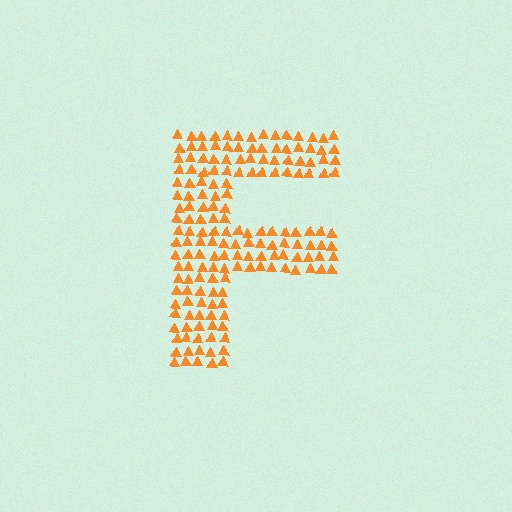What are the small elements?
The small elements are triangles.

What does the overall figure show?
The overall figure shows the letter F.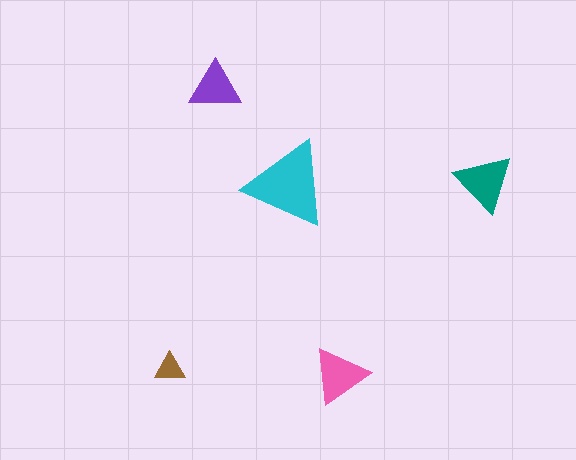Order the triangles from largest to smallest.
the cyan one, the teal one, the pink one, the purple one, the brown one.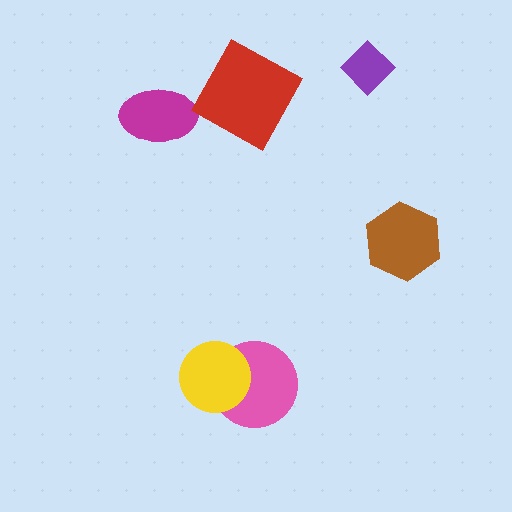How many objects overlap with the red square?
0 objects overlap with the red square.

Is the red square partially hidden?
No, no other shape covers it.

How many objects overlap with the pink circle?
1 object overlaps with the pink circle.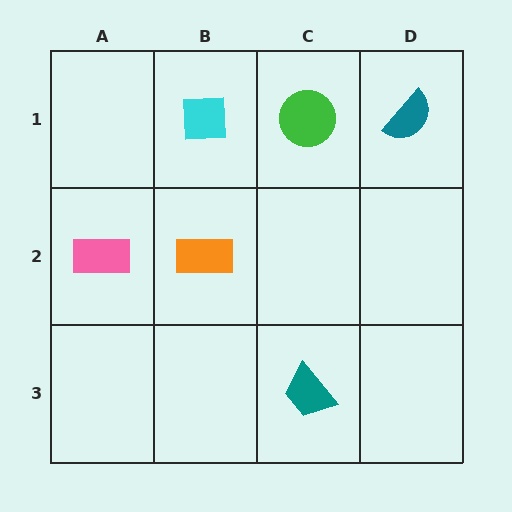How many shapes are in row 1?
3 shapes.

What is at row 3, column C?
A teal trapezoid.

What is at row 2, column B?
An orange rectangle.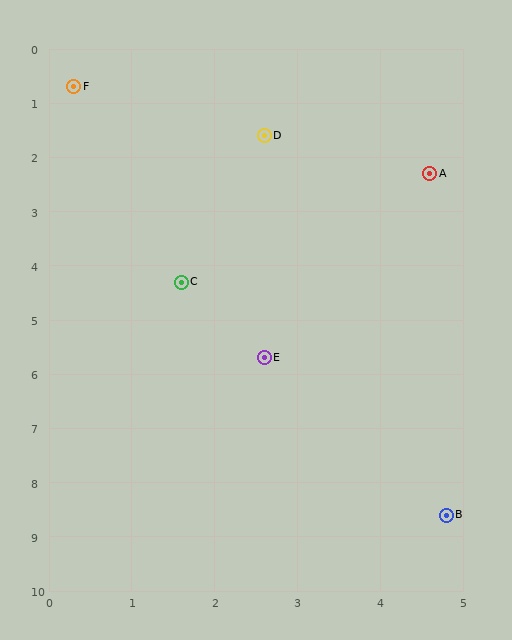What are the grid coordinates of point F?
Point F is at approximately (0.3, 0.7).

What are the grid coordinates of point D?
Point D is at approximately (2.6, 1.6).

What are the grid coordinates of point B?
Point B is at approximately (4.8, 8.6).